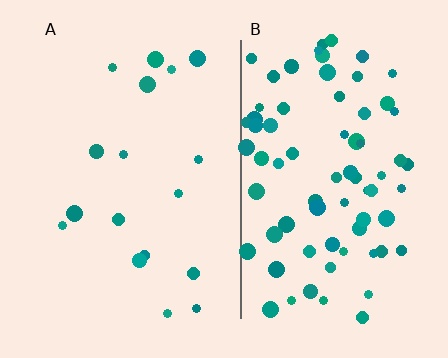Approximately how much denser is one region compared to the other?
Approximately 4.4× — region B over region A.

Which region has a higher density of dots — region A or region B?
B (the right).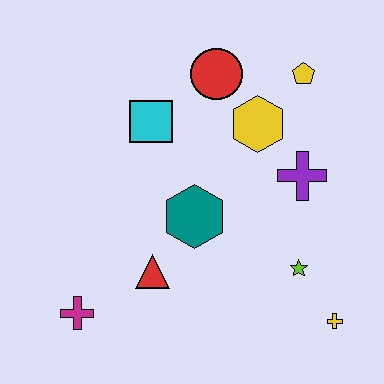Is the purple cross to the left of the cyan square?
No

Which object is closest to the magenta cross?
The red triangle is closest to the magenta cross.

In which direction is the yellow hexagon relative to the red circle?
The yellow hexagon is below the red circle.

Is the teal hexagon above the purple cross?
No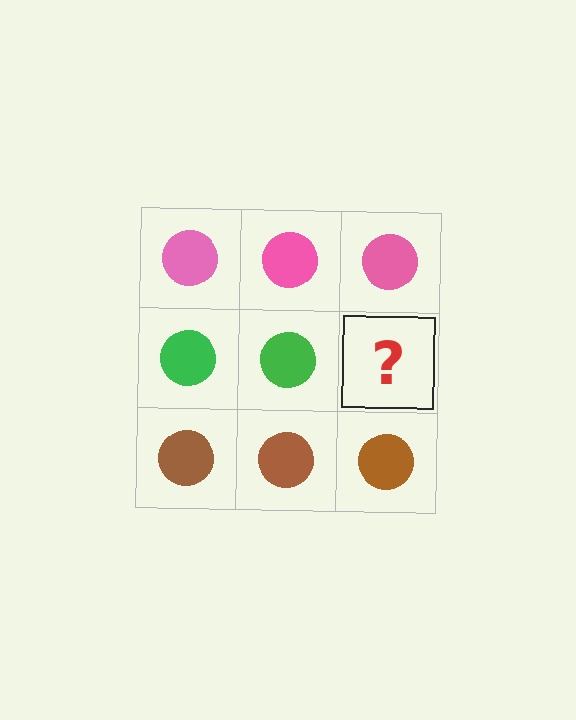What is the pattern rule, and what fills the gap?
The rule is that each row has a consistent color. The gap should be filled with a green circle.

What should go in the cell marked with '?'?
The missing cell should contain a green circle.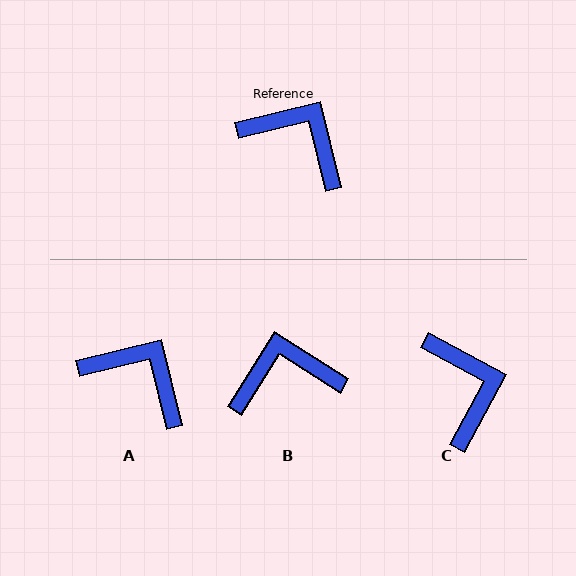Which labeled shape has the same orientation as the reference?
A.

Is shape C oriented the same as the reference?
No, it is off by about 42 degrees.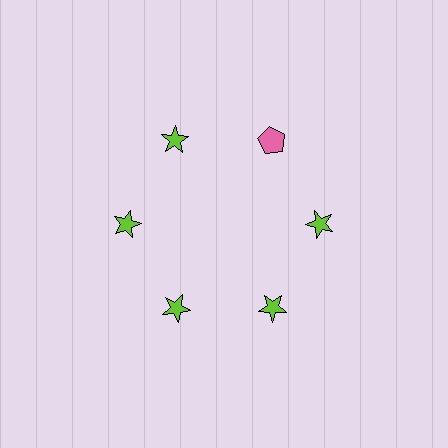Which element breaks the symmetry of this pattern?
The pink pentagon at roughly the 1 o'clock position breaks the symmetry. All other shapes are lime stars.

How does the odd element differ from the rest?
It differs in both color (pink instead of lime) and shape (pentagon instead of star).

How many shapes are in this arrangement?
There are 6 shapes arranged in a ring pattern.